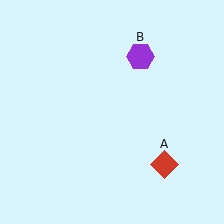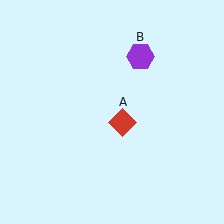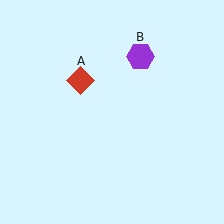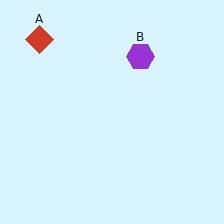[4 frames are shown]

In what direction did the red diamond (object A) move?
The red diamond (object A) moved up and to the left.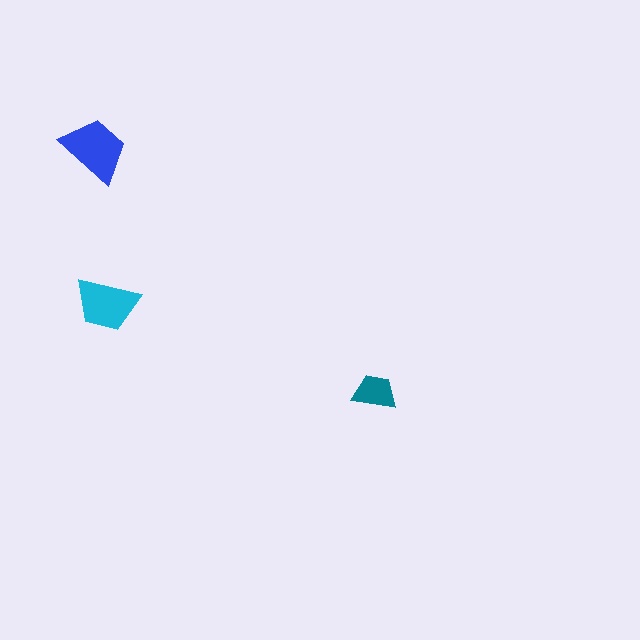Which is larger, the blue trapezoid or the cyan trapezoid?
The blue one.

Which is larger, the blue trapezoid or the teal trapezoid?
The blue one.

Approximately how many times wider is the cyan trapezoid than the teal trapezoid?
About 1.5 times wider.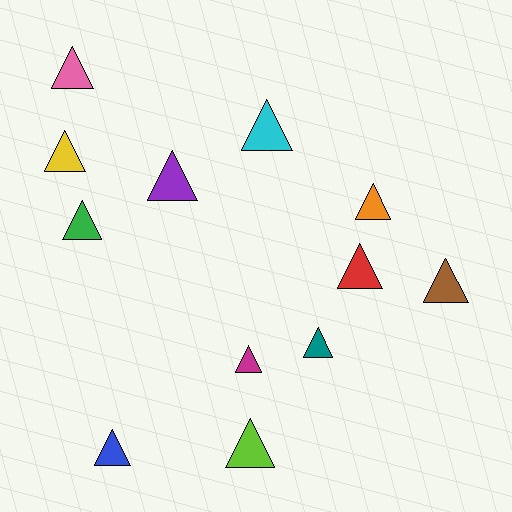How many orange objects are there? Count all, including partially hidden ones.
There is 1 orange object.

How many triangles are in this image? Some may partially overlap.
There are 12 triangles.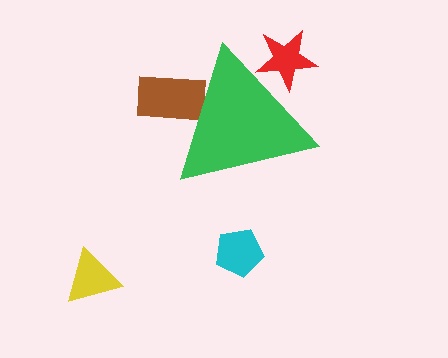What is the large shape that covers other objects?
A green triangle.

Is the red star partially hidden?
Yes, the red star is partially hidden behind the green triangle.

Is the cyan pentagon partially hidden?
No, the cyan pentagon is fully visible.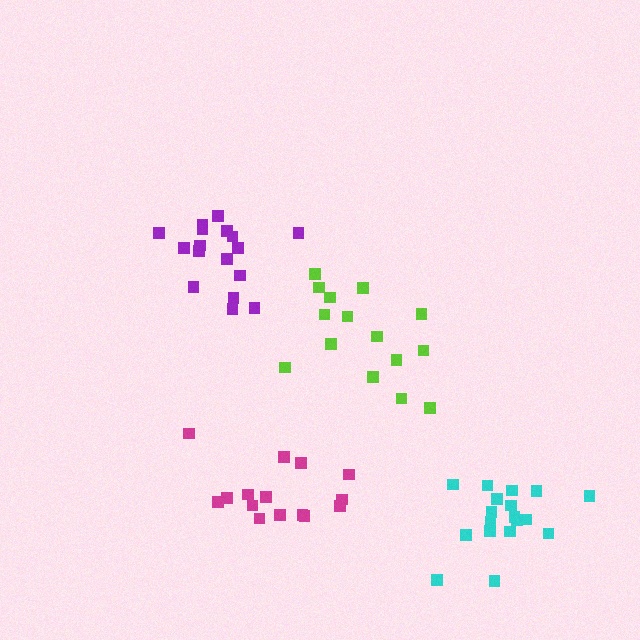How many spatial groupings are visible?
There are 4 spatial groupings.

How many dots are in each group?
Group 1: 15 dots, Group 2: 18 dots, Group 3: 17 dots, Group 4: 15 dots (65 total).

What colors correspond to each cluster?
The clusters are colored: magenta, cyan, purple, lime.